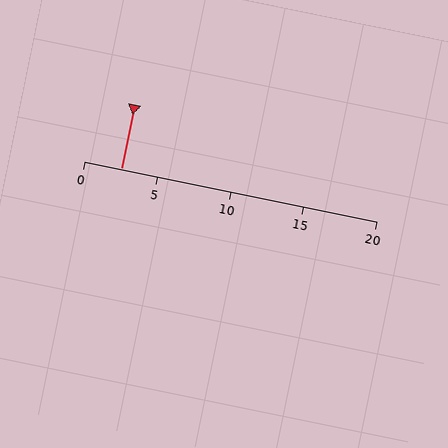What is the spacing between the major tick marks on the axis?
The major ticks are spaced 5 apart.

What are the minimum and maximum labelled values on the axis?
The axis runs from 0 to 20.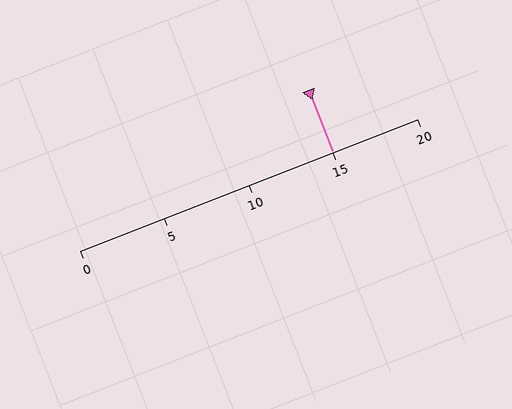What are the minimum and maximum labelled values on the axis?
The axis runs from 0 to 20.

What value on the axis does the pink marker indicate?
The marker indicates approximately 15.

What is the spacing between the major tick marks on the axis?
The major ticks are spaced 5 apart.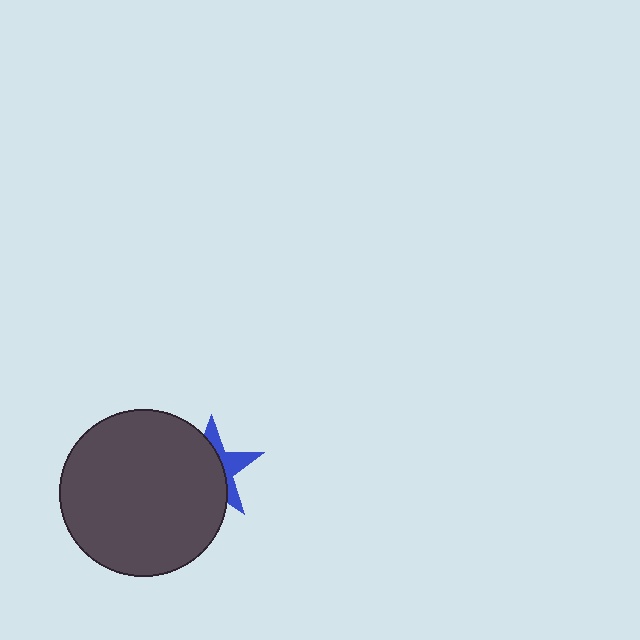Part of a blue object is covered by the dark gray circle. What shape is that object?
It is a star.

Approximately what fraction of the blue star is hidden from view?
Roughly 64% of the blue star is hidden behind the dark gray circle.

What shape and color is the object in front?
The object in front is a dark gray circle.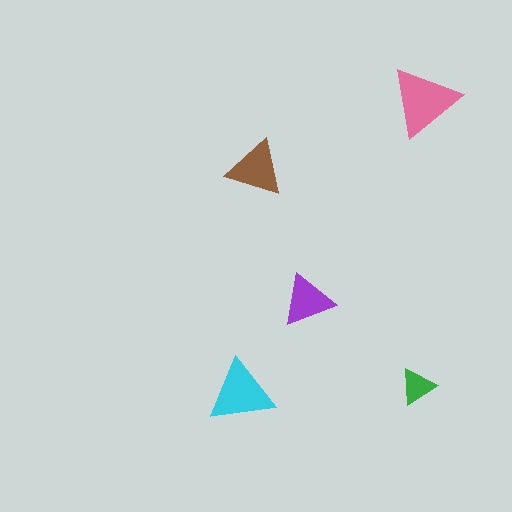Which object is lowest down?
The cyan triangle is bottommost.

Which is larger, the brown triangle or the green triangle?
The brown one.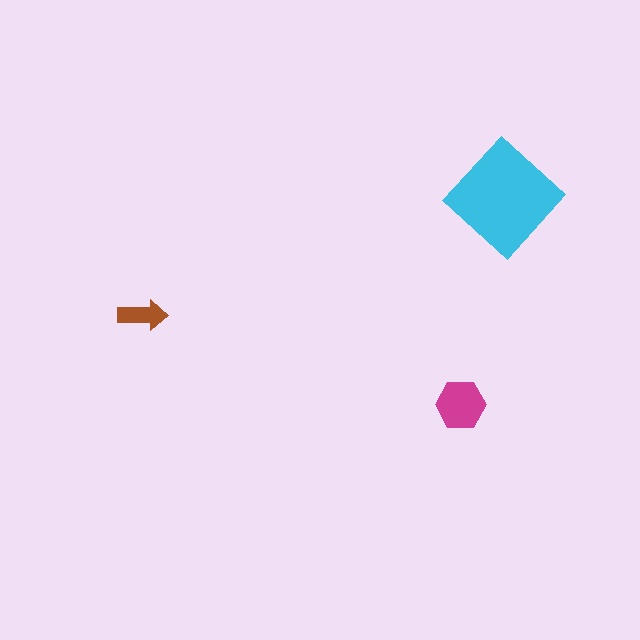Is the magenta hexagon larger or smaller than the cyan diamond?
Smaller.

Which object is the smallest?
The brown arrow.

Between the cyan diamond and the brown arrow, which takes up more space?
The cyan diamond.